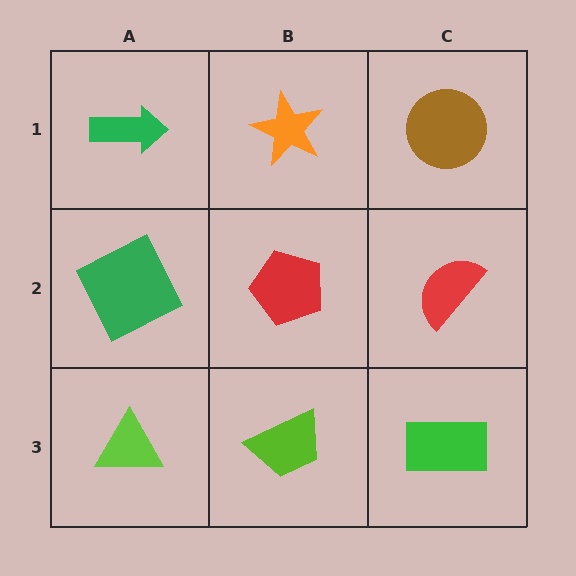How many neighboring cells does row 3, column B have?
3.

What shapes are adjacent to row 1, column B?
A red pentagon (row 2, column B), a green arrow (row 1, column A), a brown circle (row 1, column C).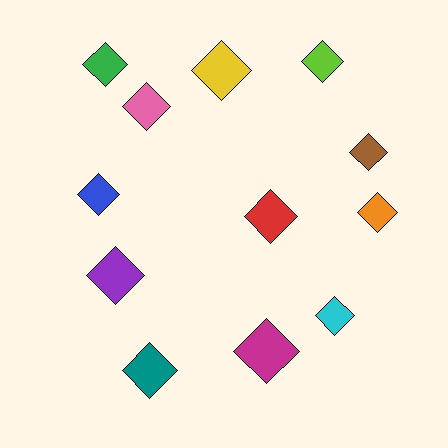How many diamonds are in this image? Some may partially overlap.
There are 12 diamonds.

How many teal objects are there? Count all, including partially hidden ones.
There is 1 teal object.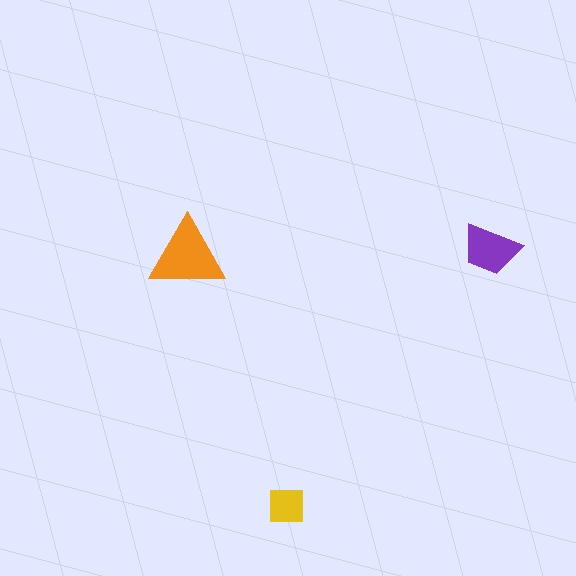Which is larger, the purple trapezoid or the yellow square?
The purple trapezoid.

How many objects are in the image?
There are 3 objects in the image.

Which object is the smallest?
The yellow square.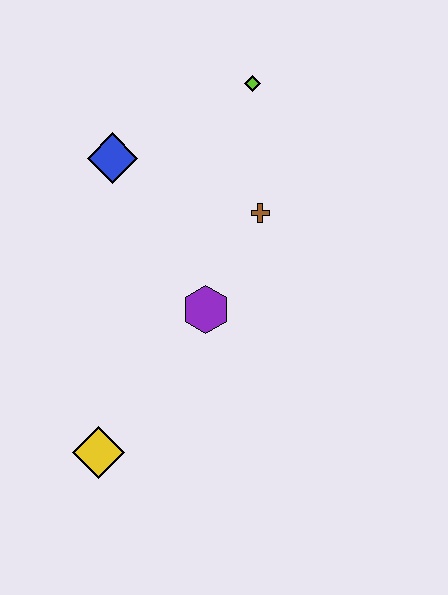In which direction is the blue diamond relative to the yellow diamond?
The blue diamond is above the yellow diamond.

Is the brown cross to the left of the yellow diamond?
No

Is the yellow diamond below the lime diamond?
Yes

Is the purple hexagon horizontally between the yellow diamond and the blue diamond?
No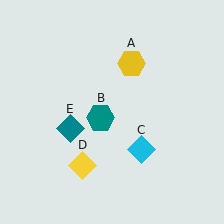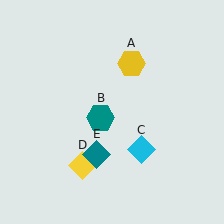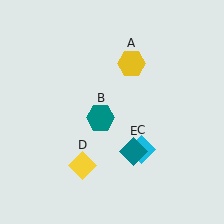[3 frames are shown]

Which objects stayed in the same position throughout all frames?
Yellow hexagon (object A) and teal hexagon (object B) and cyan diamond (object C) and yellow diamond (object D) remained stationary.